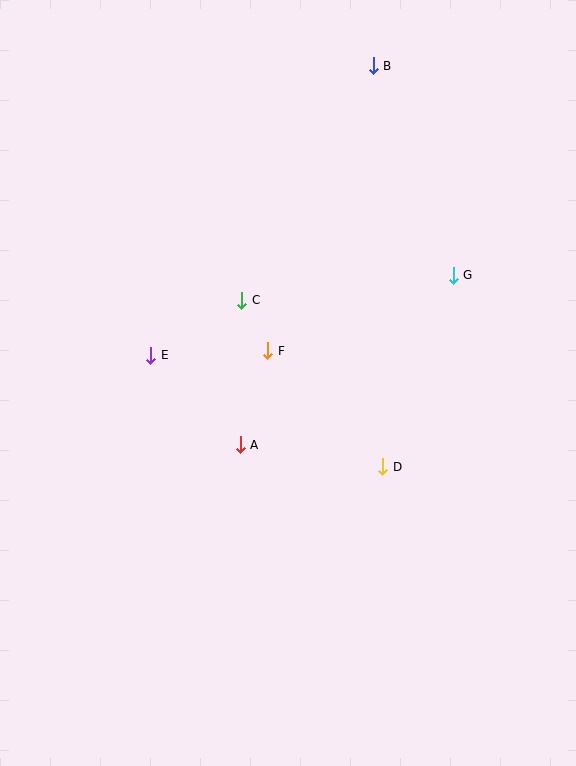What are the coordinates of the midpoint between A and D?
The midpoint between A and D is at (311, 456).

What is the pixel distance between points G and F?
The distance between G and F is 200 pixels.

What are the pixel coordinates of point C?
Point C is at (242, 300).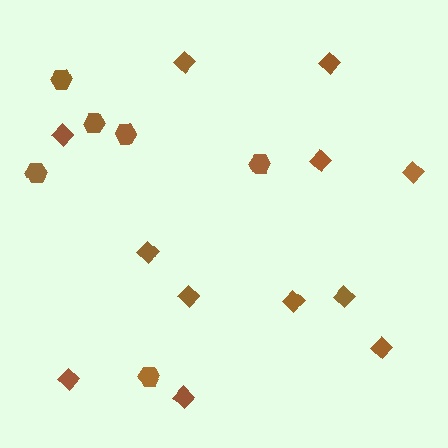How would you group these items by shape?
There are 2 groups: one group of hexagons (6) and one group of diamonds (12).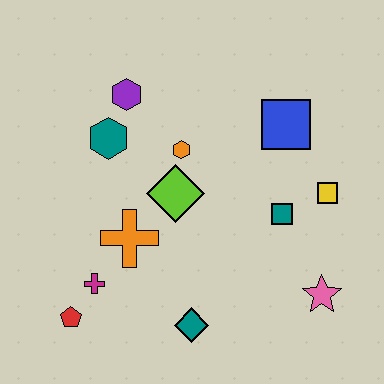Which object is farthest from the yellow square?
The red pentagon is farthest from the yellow square.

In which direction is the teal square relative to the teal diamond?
The teal square is above the teal diamond.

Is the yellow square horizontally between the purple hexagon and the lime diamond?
No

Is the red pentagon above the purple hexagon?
No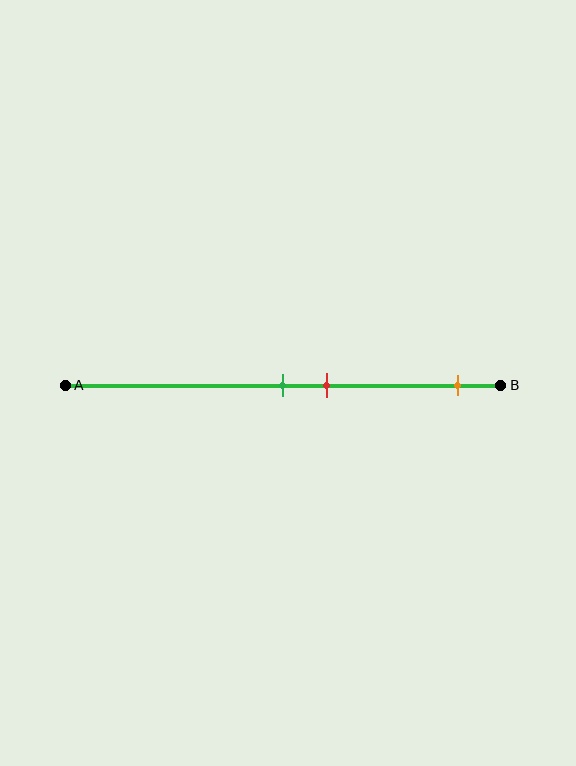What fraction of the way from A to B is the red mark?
The red mark is approximately 60% (0.6) of the way from A to B.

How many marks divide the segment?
There are 3 marks dividing the segment.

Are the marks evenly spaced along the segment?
No, the marks are not evenly spaced.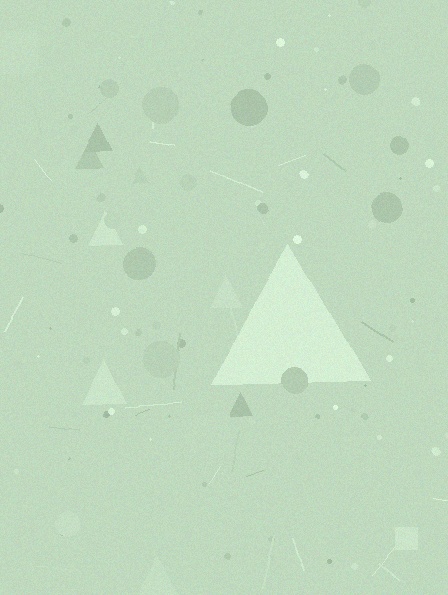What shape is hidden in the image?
A triangle is hidden in the image.